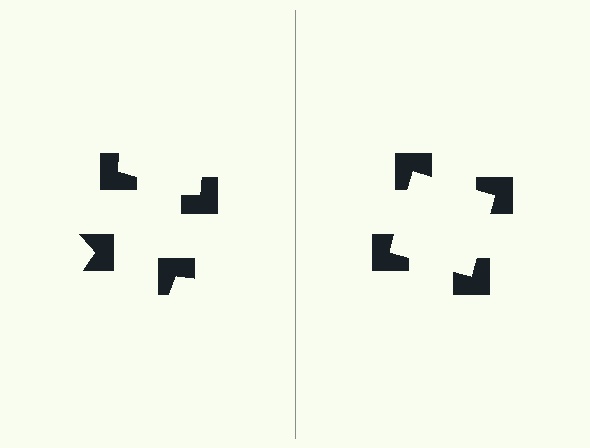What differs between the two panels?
The notched squares are positioned identically on both sides; only the wedge orientations differ. On the right they align to a square; on the left they are misaligned.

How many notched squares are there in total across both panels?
8 — 4 on each side.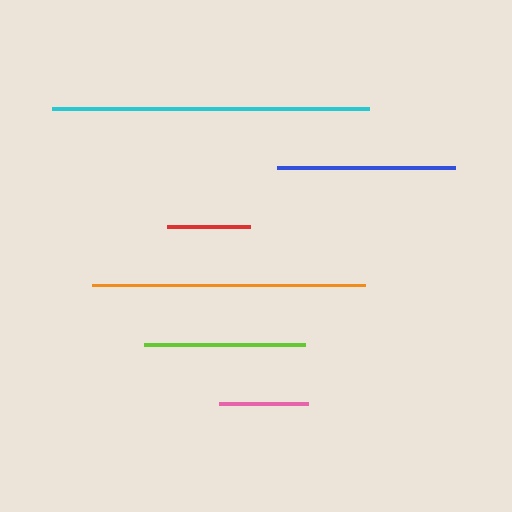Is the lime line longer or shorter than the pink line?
The lime line is longer than the pink line.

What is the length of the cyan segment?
The cyan segment is approximately 317 pixels long.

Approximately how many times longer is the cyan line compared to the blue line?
The cyan line is approximately 1.8 times the length of the blue line.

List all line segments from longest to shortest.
From longest to shortest: cyan, orange, blue, lime, pink, red.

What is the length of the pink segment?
The pink segment is approximately 89 pixels long.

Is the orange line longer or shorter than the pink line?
The orange line is longer than the pink line.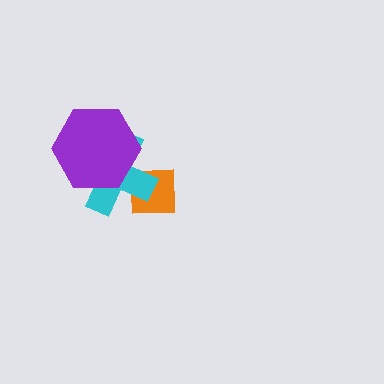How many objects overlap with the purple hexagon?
1 object overlaps with the purple hexagon.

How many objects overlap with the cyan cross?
2 objects overlap with the cyan cross.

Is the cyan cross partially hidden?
Yes, it is partially covered by another shape.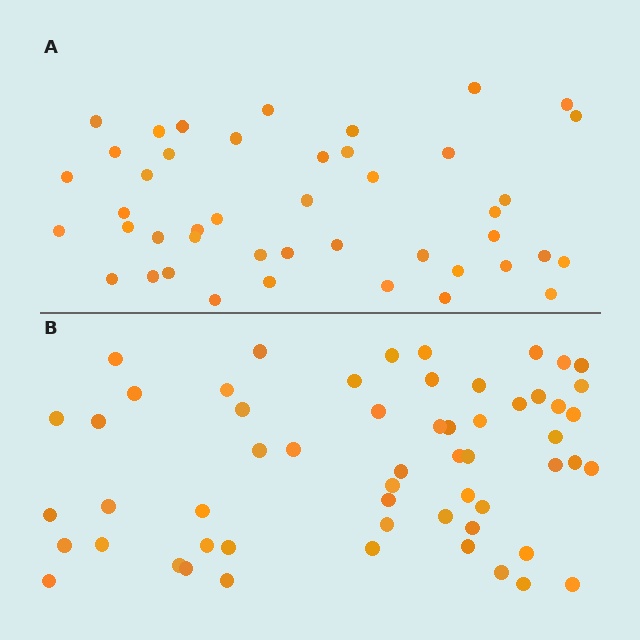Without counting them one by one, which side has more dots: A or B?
Region B (the bottom region) has more dots.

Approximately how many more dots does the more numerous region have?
Region B has approximately 15 more dots than region A.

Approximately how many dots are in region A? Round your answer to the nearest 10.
About 40 dots. (The exact count is 44, which rounds to 40.)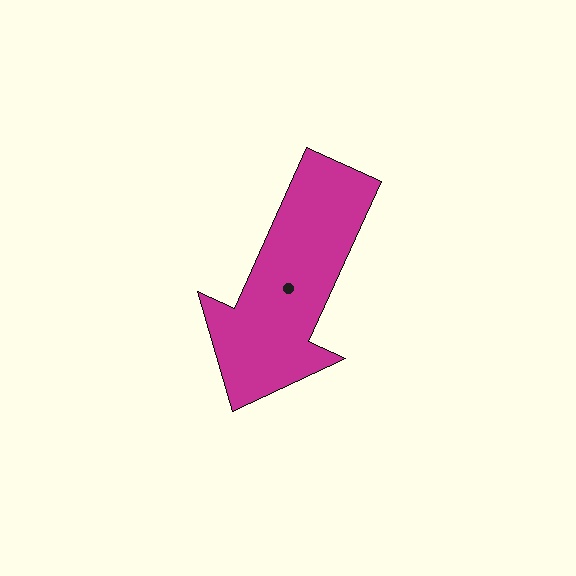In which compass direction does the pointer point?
Southwest.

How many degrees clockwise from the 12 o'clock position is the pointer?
Approximately 204 degrees.